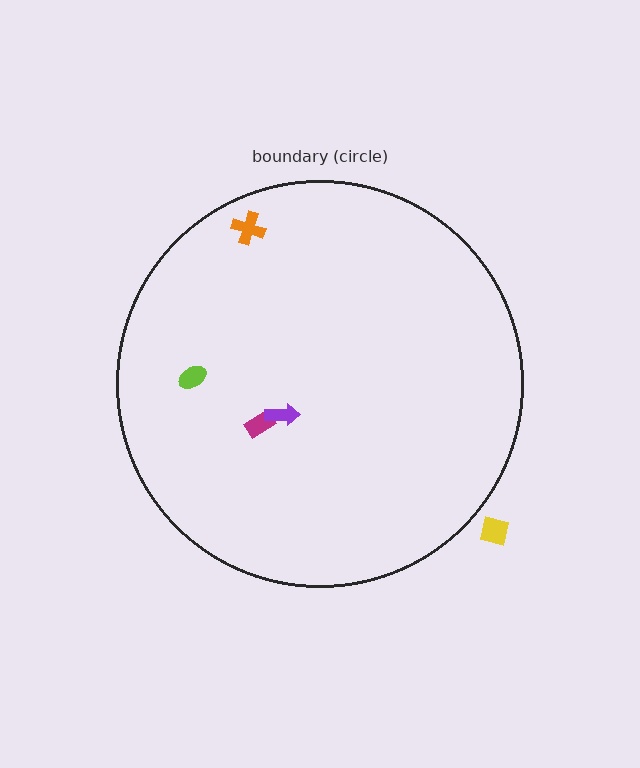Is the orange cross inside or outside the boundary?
Inside.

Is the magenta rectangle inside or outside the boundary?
Inside.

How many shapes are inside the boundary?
4 inside, 1 outside.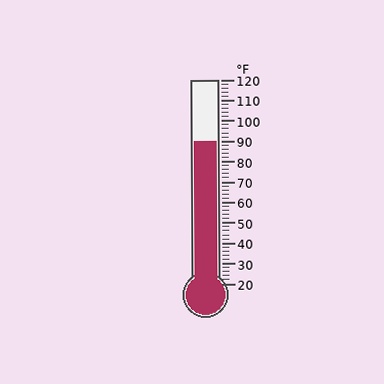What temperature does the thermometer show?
The thermometer shows approximately 90°F.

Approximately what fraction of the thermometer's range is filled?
The thermometer is filled to approximately 70% of its range.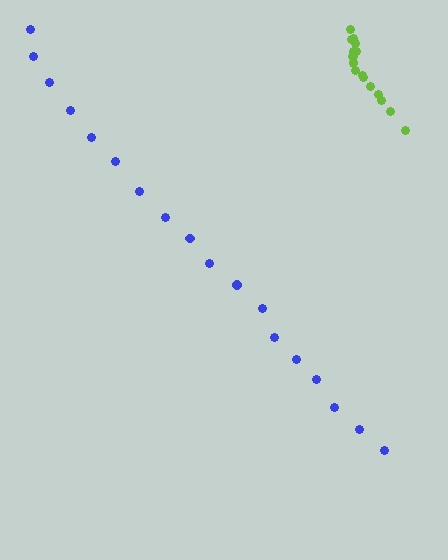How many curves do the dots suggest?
There are 2 distinct paths.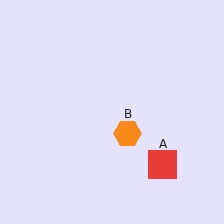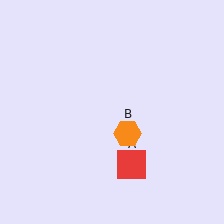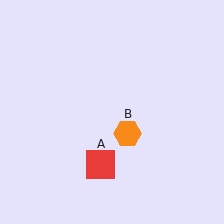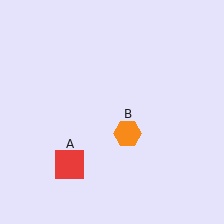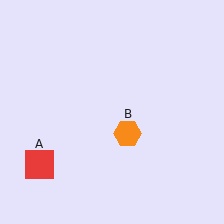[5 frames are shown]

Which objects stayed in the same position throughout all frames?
Orange hexagon (object B) remained stationary.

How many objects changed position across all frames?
1 object changed position: red square (object A).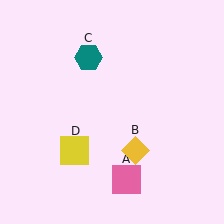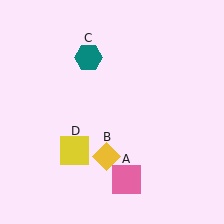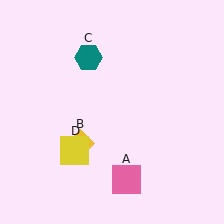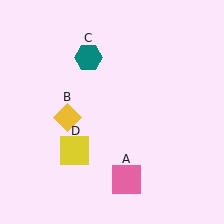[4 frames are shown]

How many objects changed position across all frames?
1 object changed position: yellow diamond (object B).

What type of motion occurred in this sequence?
The yellow diamond (object B) rotated clockwise around the center of the scene.